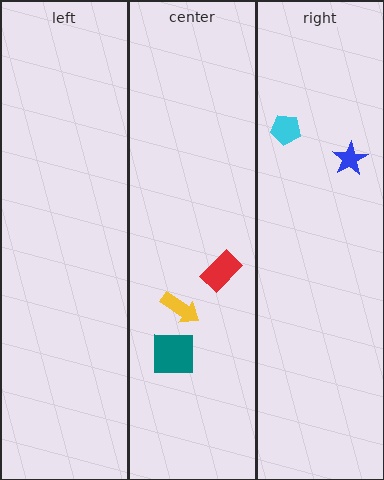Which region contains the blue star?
The right region.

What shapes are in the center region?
The teal square, the red rectangle, the yellow arrow.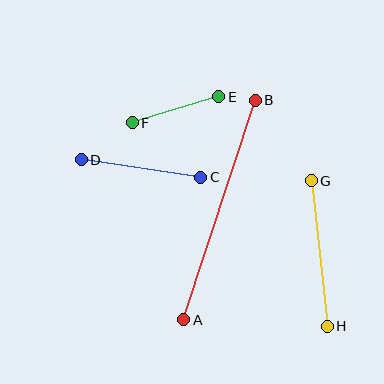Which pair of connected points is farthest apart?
Points A and B are farthest apart.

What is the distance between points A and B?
The distance is approximately 231 pixels.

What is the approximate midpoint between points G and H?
The midpoint is at approximately (319, 253) pixels.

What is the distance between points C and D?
The distance is approximately 121 pixels.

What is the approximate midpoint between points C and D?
The midpoint is at approximately (141, 169) pixels.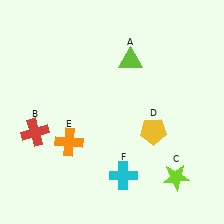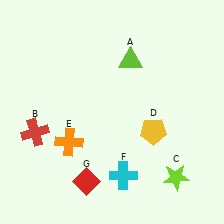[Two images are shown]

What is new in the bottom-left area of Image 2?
A red diamond (G) was added in the bottom-left area of Image 2.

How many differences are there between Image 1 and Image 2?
There is 1 difference between the two images.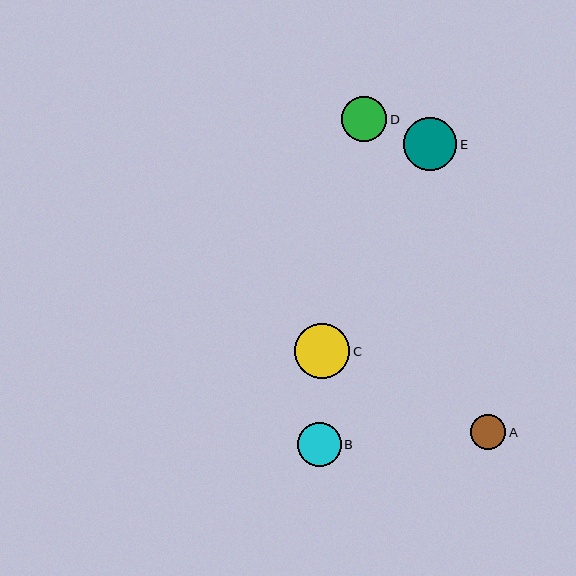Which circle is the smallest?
Circle A is the smallest with a size of approximately 35 pixels.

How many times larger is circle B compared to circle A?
Circle B is approximately 1.2 times the size of circle A.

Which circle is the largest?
Circle C is the largest with a size of approximately 55 pixels.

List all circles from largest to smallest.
From largest to smallest: C, E, D, B, A.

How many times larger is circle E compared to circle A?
Circle E is approximately 1.5 times the size of circle A.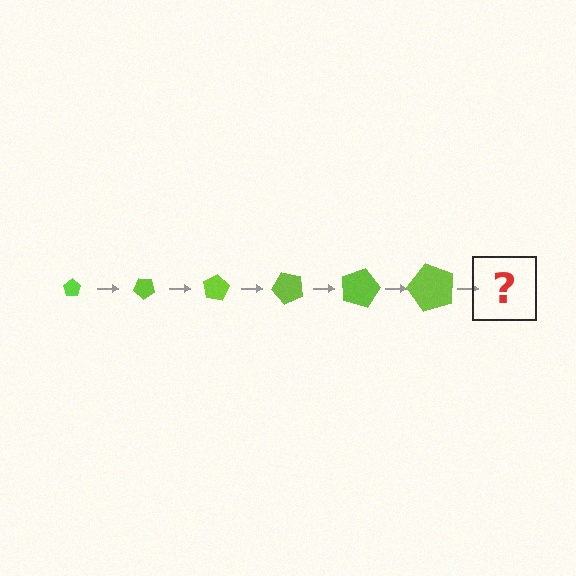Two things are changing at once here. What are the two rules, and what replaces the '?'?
The two rules are that the pentagon grows larger each step and it rotates 40 degrees each step. The '?' should be a pentagon, larger than the previous one and rotated 240 degrees from the start.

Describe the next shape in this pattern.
It should be a pentagon, larger than the previous one and rotated 240 degrees from the start.